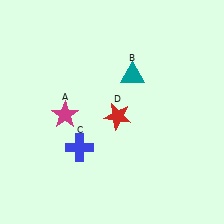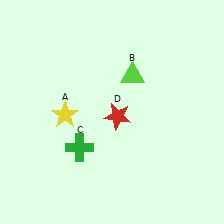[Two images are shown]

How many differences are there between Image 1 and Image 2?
There are 3 differences between the two images.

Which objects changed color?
A changed from magenta to yellow. B changed from teal to lime. C changed from blue to green.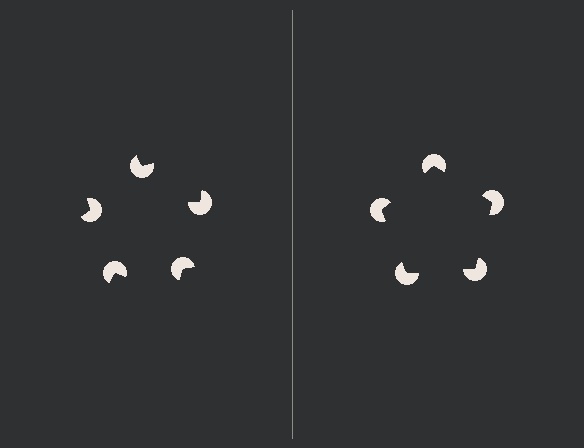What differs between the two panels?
The pac-man discs are positioned identically on both sides; only the wedge orientations differ. On the right they align to a pentagon; on the left they are misaligned.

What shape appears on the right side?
An illusory pentagon.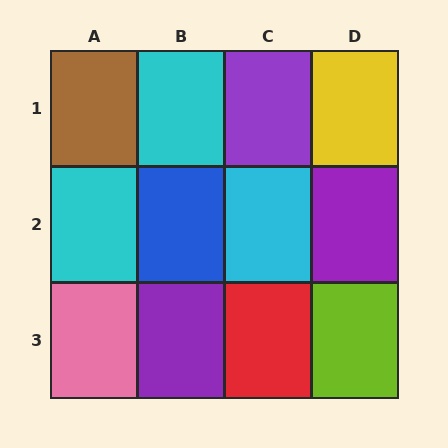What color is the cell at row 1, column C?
Purple.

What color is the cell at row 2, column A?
Cyan.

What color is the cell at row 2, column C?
Cyan.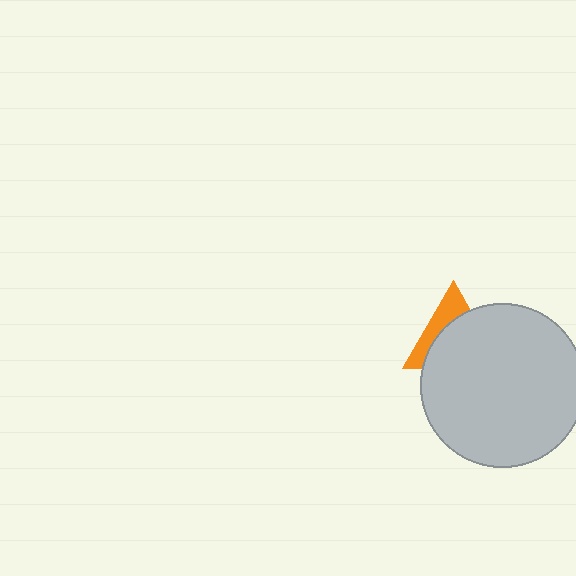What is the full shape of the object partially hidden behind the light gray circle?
The partially hidden object is an orange triangle.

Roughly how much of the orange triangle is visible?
A small part of it is visible (roughly 36%).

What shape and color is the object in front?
The object in front is a light gray circle.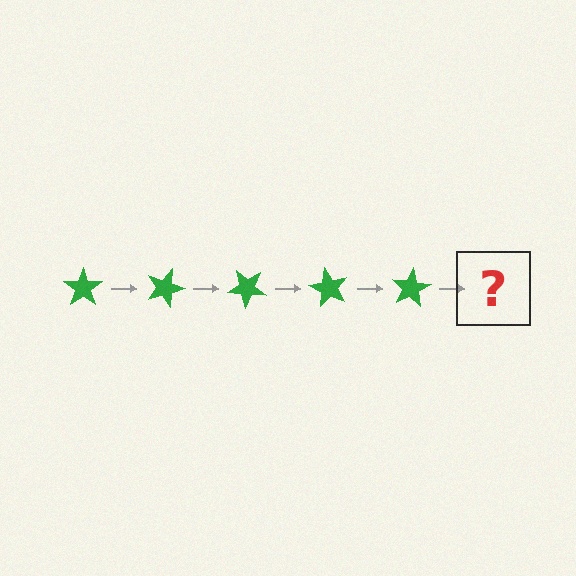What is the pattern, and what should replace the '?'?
The pattern is that the star rotates 20 degrees each step. The '?' should be a green star rotated 100 degrees.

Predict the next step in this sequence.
The next step is a green star rotated 100 degrees.